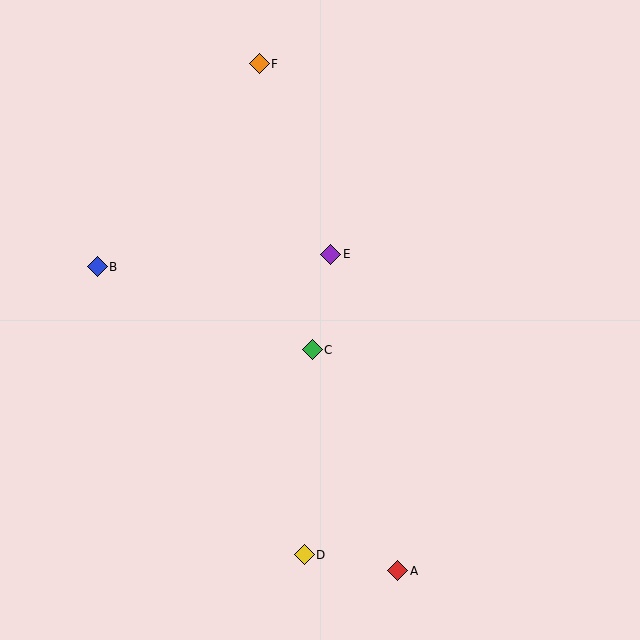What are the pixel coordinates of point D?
Point D is at (304, 555).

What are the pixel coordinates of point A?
Point A is at (398, 571).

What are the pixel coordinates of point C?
Point C is at (312, 350).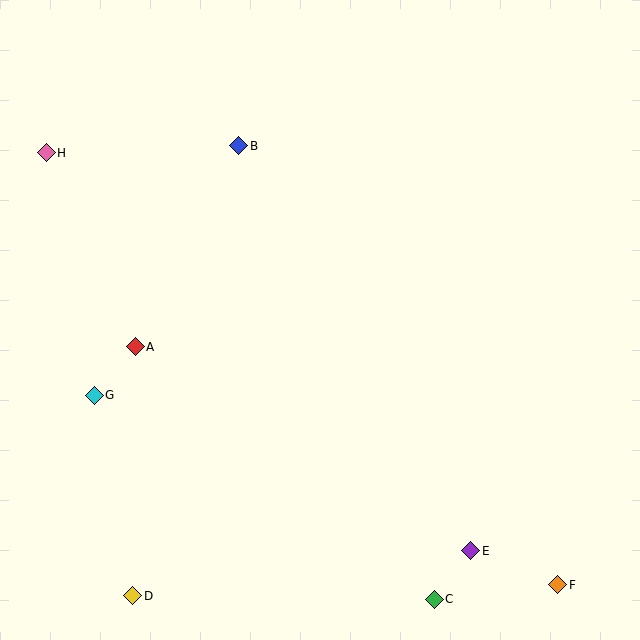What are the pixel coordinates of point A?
Point A is at (135, 347).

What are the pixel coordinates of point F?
Point F is at (558, 585).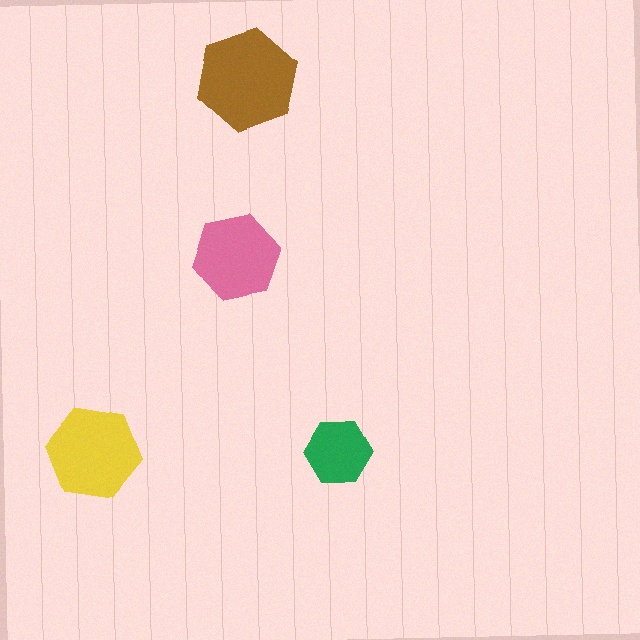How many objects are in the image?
There are 4 objects in the image.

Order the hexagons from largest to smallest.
the brown one, the yellow one, the pink one, the green one.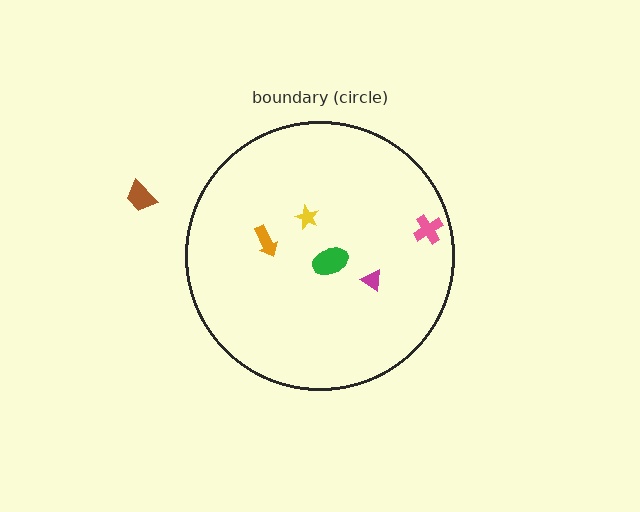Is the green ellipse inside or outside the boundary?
Inside.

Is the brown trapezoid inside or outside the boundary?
Outside.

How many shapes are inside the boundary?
5 inside, 1 outside.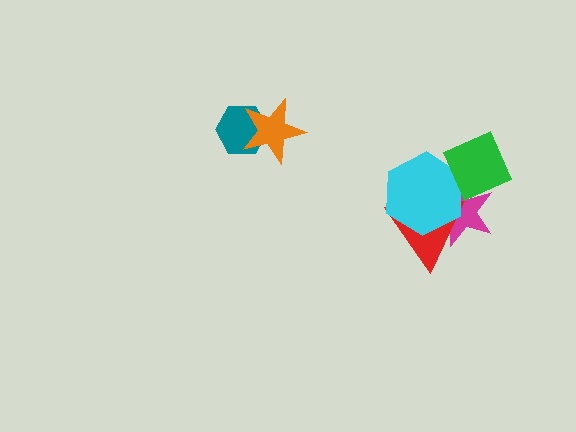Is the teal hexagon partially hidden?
Yes, it is partially covered by another shape.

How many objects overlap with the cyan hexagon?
3 objects overlap with the cyan hexagon.